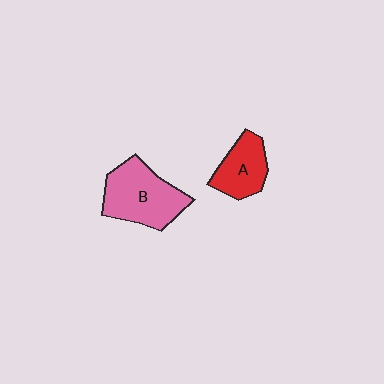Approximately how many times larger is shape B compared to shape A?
Approximately 1.6 times.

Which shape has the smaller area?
Shape A (red).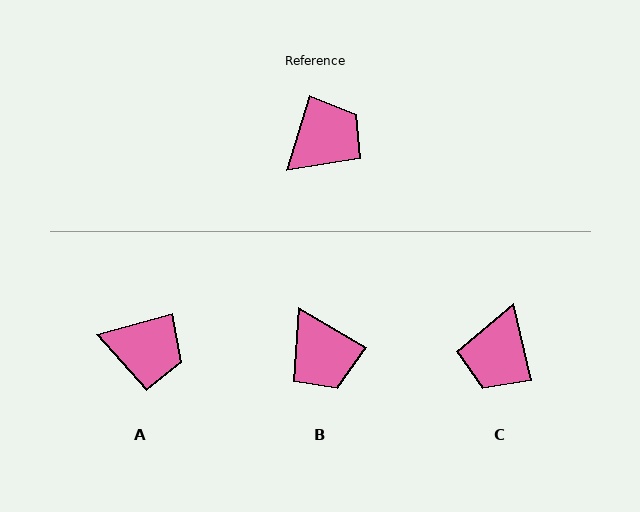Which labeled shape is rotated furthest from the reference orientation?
C, about 149 degrees away.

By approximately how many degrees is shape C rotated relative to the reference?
Approximately 149 degrees clockwise.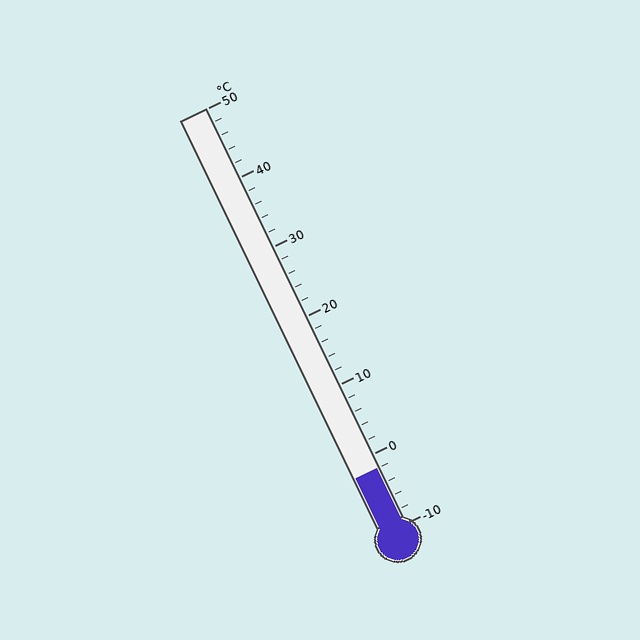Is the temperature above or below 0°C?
The temperature is below 0°C.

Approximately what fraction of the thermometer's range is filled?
The thermometer is filled to approximately 15% of its range.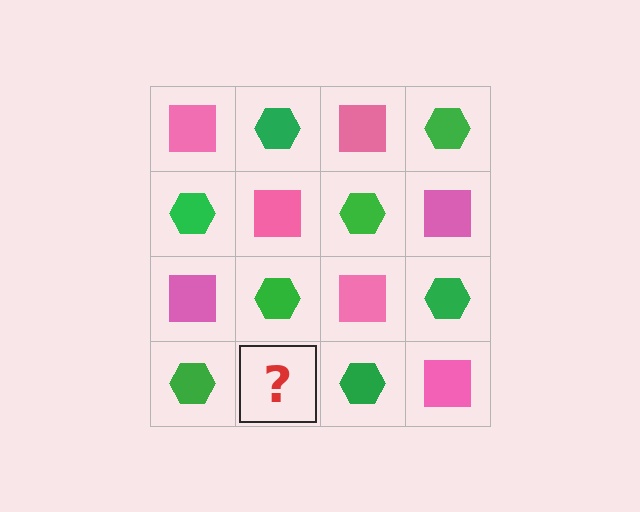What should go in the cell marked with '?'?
The missing cell should contain a pink square.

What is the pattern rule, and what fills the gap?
The rule is that it alternates pink square and green hexagon in a checkerboard pattern. The gap should be filled with a pink square.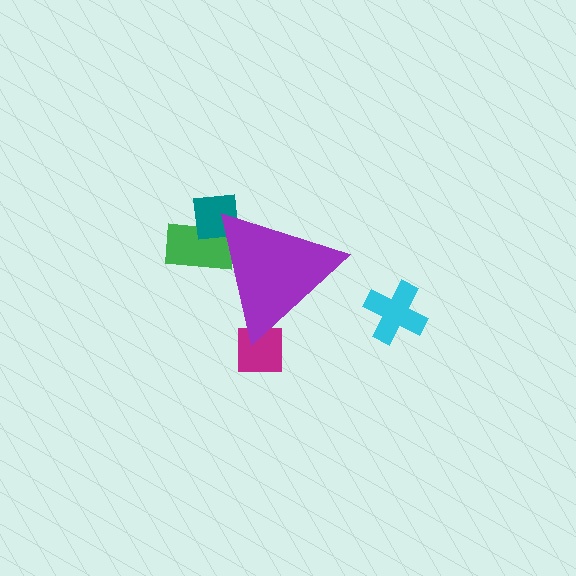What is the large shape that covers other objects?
A purple triangle.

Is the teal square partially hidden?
Yes, the teal square is partially hidden behind the purple triangle.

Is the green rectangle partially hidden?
Yes, the green rectangle is partially hidden behind the purple triangle.